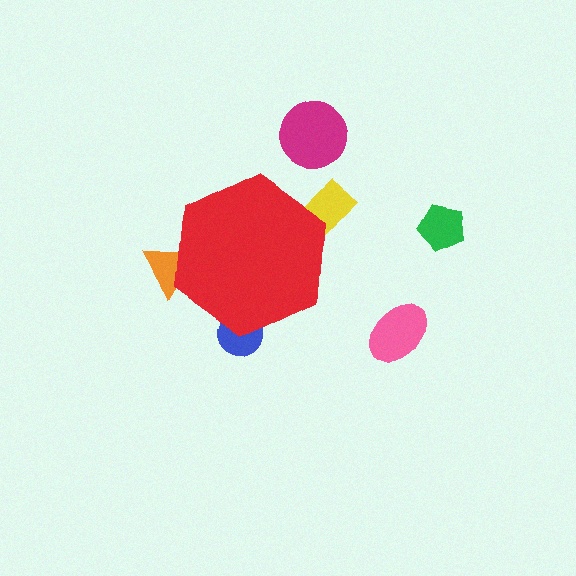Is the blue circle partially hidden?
Yes, the blue circle is partially hidden behind the red hexagon.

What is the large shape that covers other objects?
A red hexagon.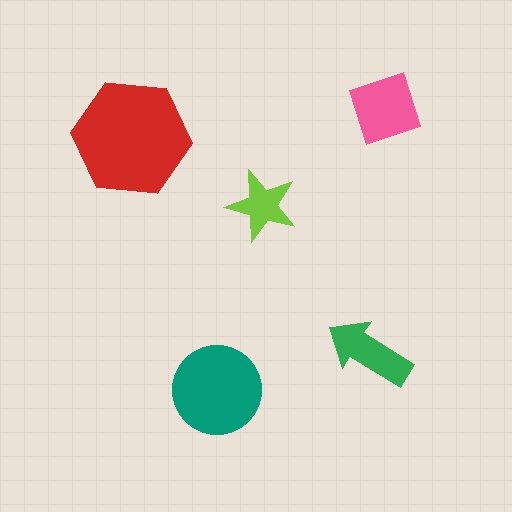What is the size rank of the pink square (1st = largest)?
3rd.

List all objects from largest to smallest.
The red hexagon, the teal circle, the pink square, the green arrow, the lime star.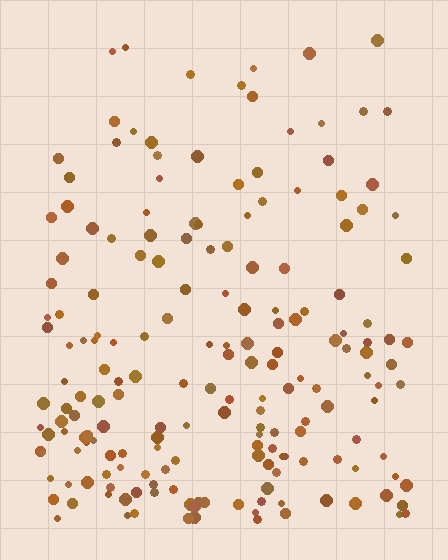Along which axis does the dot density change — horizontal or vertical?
Vertical.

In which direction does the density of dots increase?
From top to bottom, with the bottom side densest.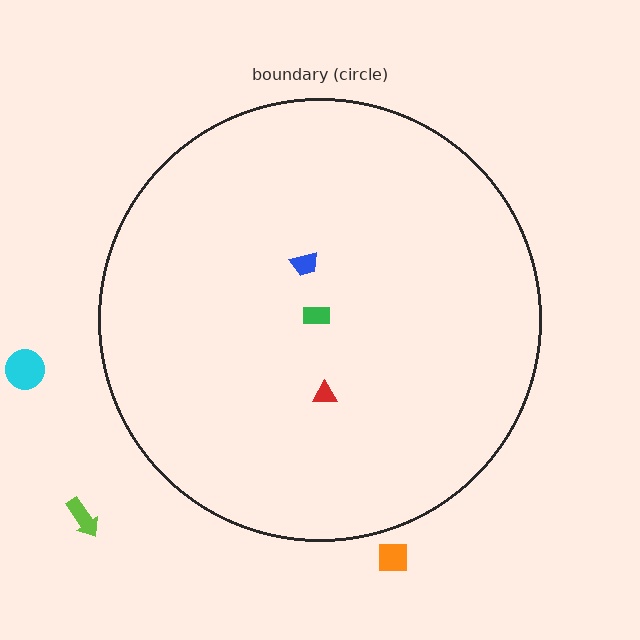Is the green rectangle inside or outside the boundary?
Inside.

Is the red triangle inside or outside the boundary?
Inside.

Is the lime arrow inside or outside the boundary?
Outside.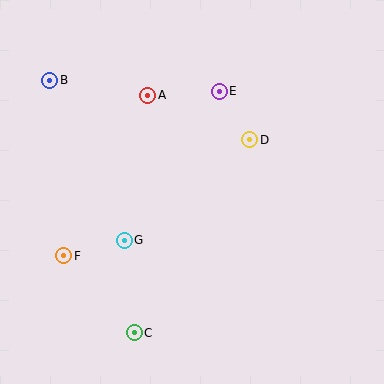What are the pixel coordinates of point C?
Point C is at (134, 333).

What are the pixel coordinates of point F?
Point F is at (64, 256).